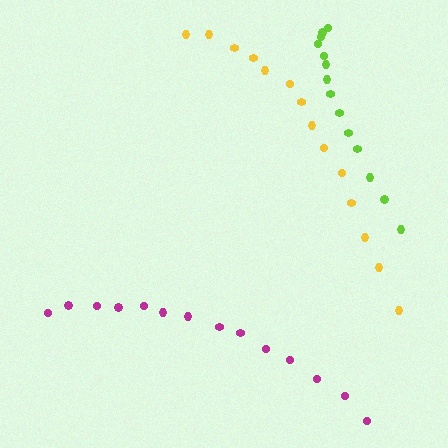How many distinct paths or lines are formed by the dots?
There are 3 distinct paths.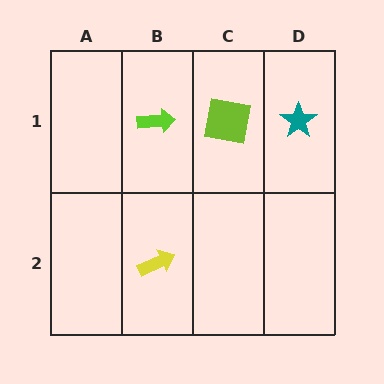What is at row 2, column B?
A yellow arrow.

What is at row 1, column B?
A lime arrow.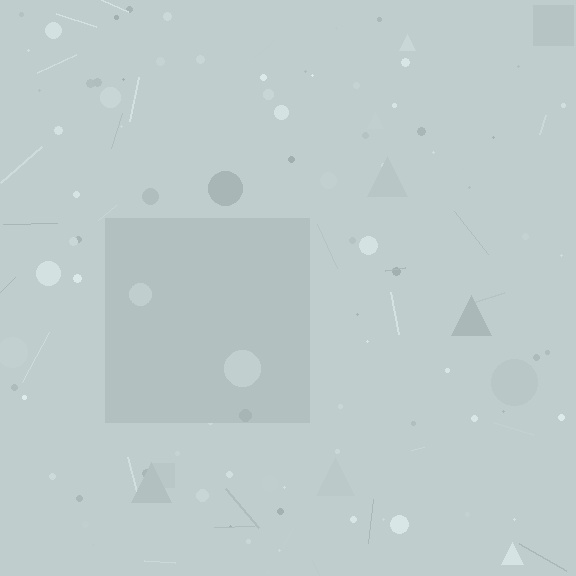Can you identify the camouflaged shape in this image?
The camouflaged shape is a square.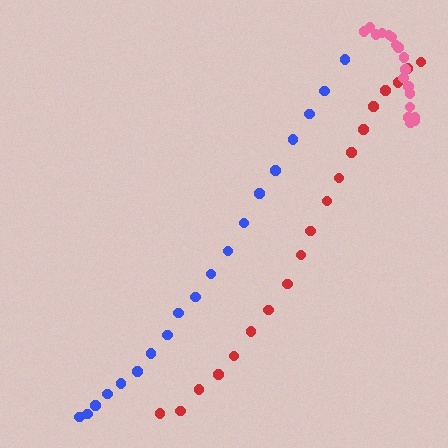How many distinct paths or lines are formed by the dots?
There are 3 distinct paths.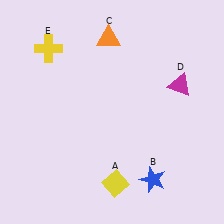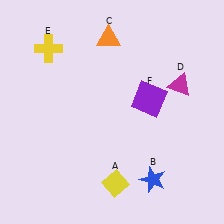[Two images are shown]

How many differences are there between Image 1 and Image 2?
There is 1 difference between the two images.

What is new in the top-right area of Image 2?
A purple square (F) was added in the top-right area of Image 2.